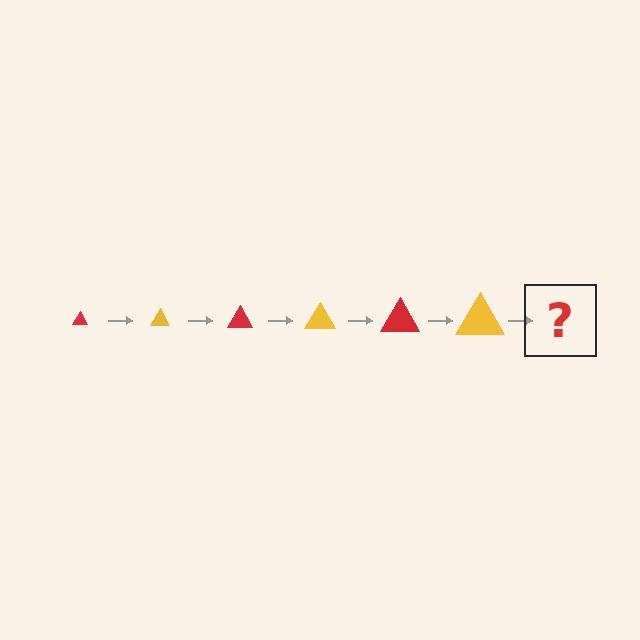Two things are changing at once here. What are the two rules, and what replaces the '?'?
The two rules are that the triangle grows larger each step and the color cycles through red and yellow. The '?' should be a red triangle, larger than the previous one.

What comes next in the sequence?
The next element should be a red triangle, larger than the previous one.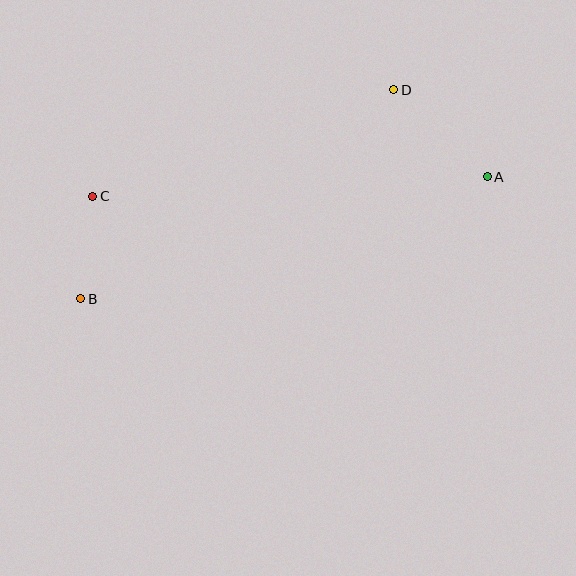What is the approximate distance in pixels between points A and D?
The distance between A and D is approximately 128 pixels.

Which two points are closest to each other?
Points B and C are closest to each other.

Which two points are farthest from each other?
Points A and B are farthest from each other.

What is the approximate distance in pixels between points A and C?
The distance between A and C is approximately 395 pixels.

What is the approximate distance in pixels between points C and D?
The distance between C and D is approximately 319 pixels.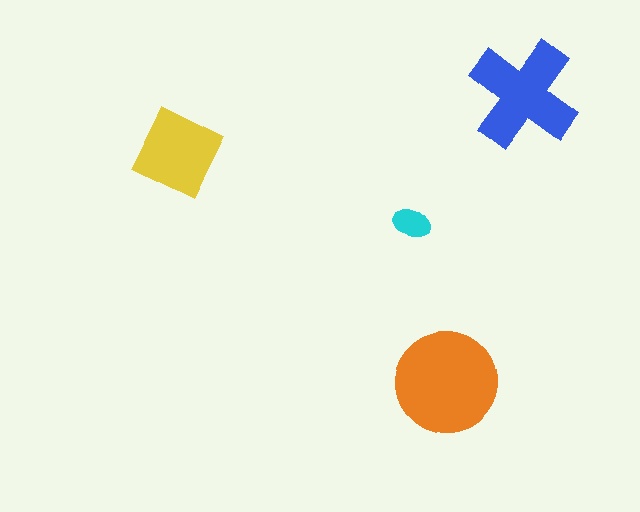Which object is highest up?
The blue cross is topmost.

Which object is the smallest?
The cyan ellipse.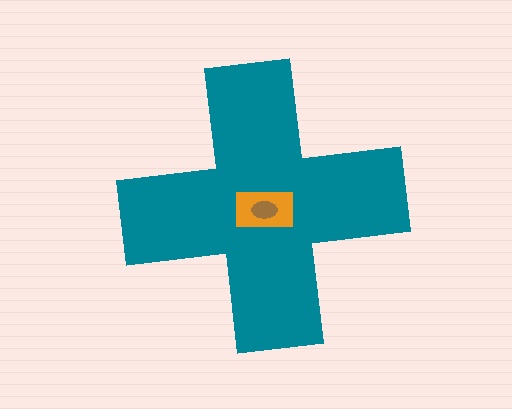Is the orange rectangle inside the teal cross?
Yes.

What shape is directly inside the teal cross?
The orange rectangle.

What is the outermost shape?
The teal cross.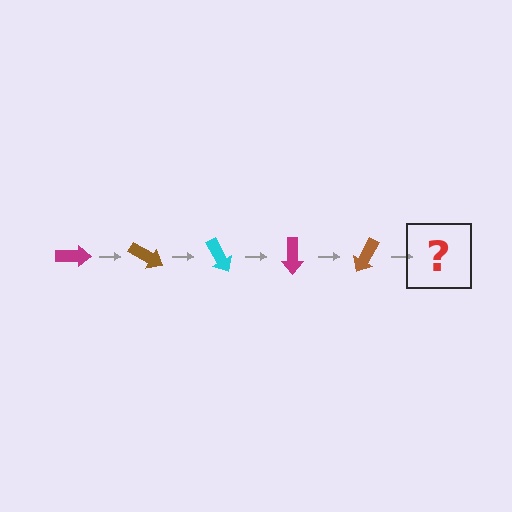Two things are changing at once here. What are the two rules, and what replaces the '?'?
The two rules are that it rotates 30 degrees each step and the color cycles through magenta, brown, and cyan. The '?' should be a cyan arrow, rotated 150 degrees from the start.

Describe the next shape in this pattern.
It should be a cyan arrow, rotated 150 degrees from the start.